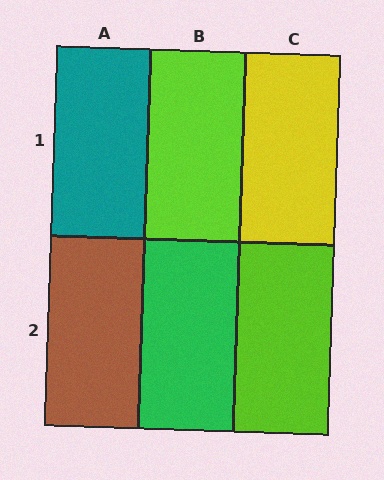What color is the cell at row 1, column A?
Teal.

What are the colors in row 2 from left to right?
Brown, green, lime.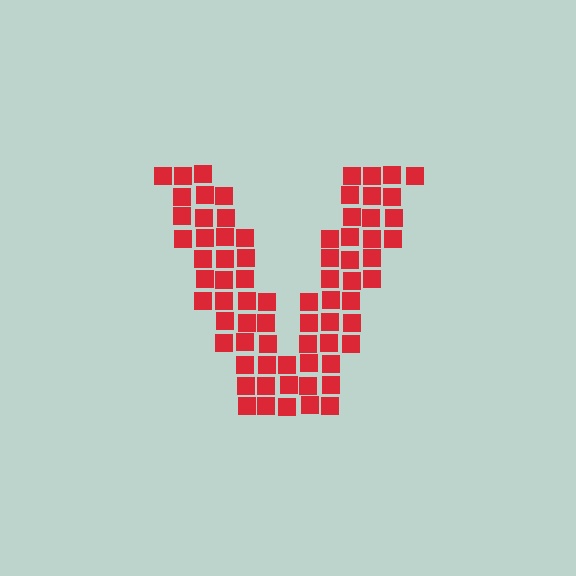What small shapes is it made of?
It is made of small squares.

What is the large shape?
The large shape is the letter V.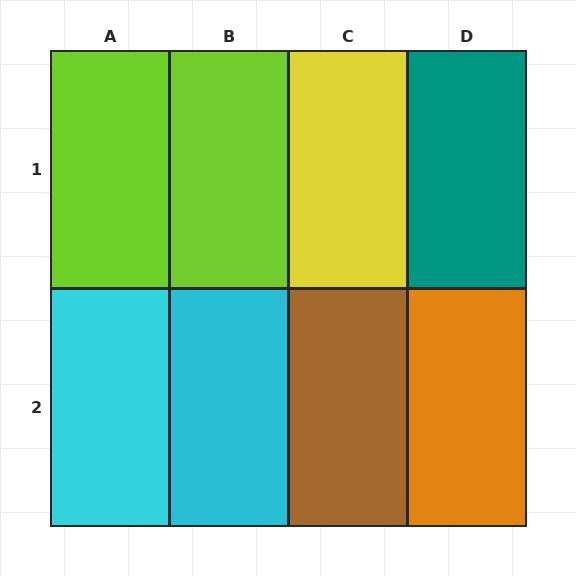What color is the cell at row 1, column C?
Yellow.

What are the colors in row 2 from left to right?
Cyan, cyan, brown, orange.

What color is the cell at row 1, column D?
Teal.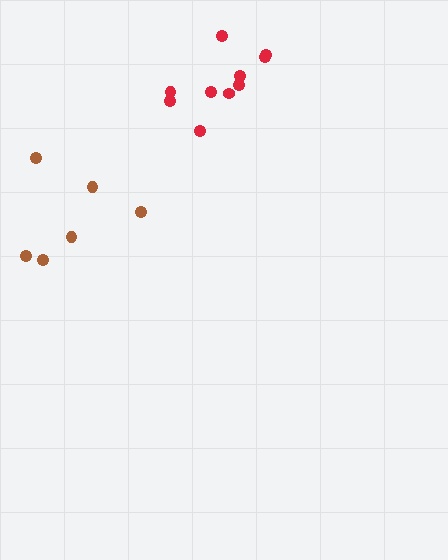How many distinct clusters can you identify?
There are 2 distinct clusters.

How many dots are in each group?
Group 1: 10 dots, Group 2: 6 dots (16 total).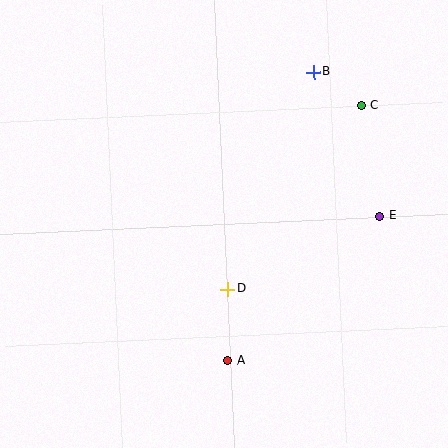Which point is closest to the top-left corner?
Point B is closest to the top-left corner.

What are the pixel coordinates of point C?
Point C is at (361, 105).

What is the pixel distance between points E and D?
The distance between E and D is 169 pixels.